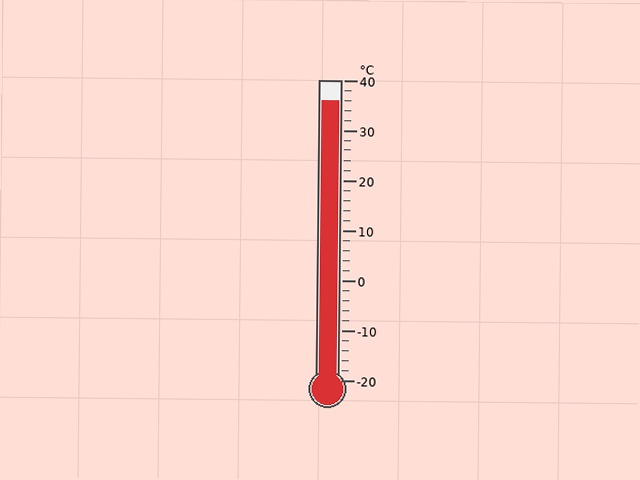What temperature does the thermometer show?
The thermometer shows approximately 36°C.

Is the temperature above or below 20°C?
The temperature is above 20°C.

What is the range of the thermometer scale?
The thermometer scale ranges from -20°C to 40°C.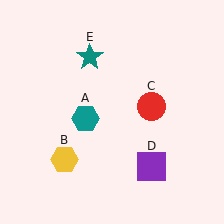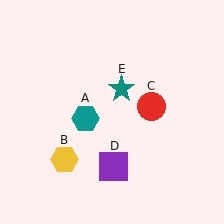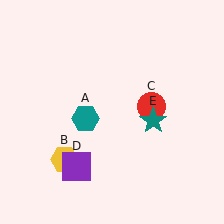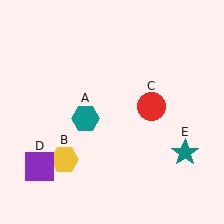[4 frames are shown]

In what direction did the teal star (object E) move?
The teal star (object E) moved down and to the right.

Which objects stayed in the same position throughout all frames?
Teal hexagon (object A) and yellow hexagon (object B) and red circle (object C) remained stationary.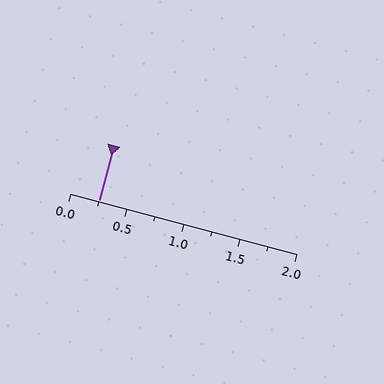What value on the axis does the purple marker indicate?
The marker indicates approximately 0.25.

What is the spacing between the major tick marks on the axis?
The major ticks are spaced 0.5 apart.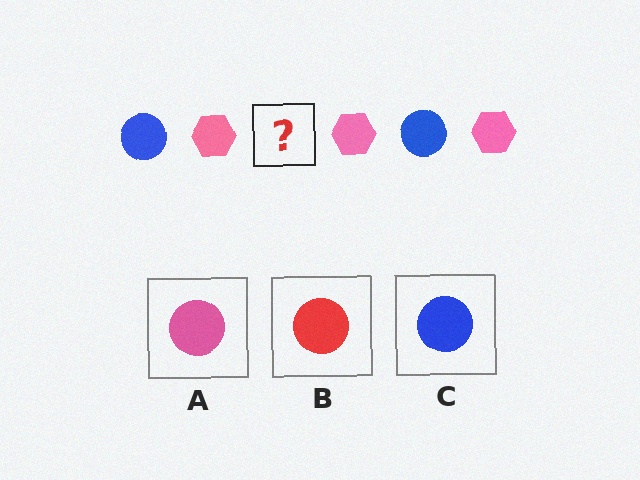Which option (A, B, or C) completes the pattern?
C.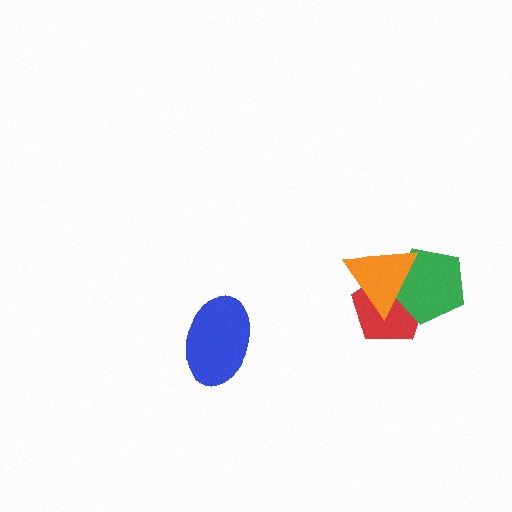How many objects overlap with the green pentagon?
2 objects overlap with the green pentagon.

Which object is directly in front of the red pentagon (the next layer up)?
The green pentagon is directly in front of the red pentagon.